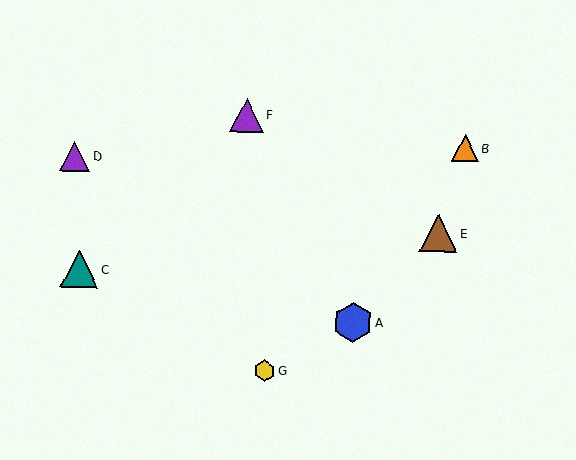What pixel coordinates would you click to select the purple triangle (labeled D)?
Click at (75, 156) to select the purple triangle D.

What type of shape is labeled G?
Shape G is a yellow hexagon.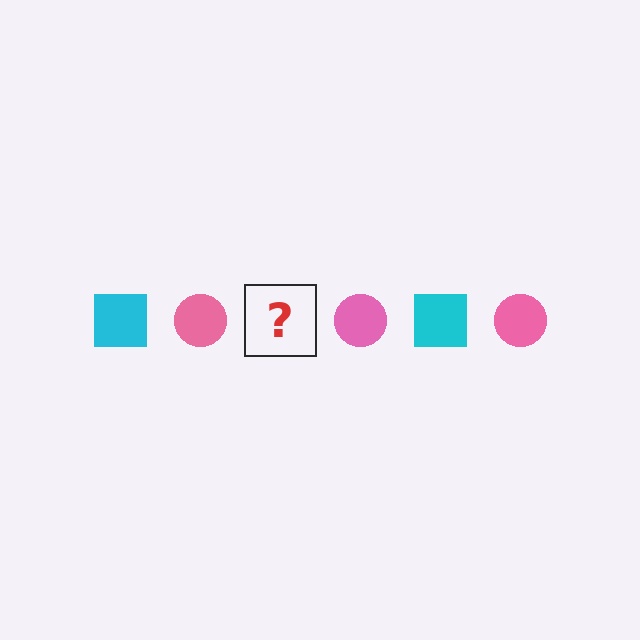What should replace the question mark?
The question mark should be replaced with a cyan square.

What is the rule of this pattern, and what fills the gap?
The rule is that the pattern alternates between cyan square and pink circle. The gap should be filled with a cyan square.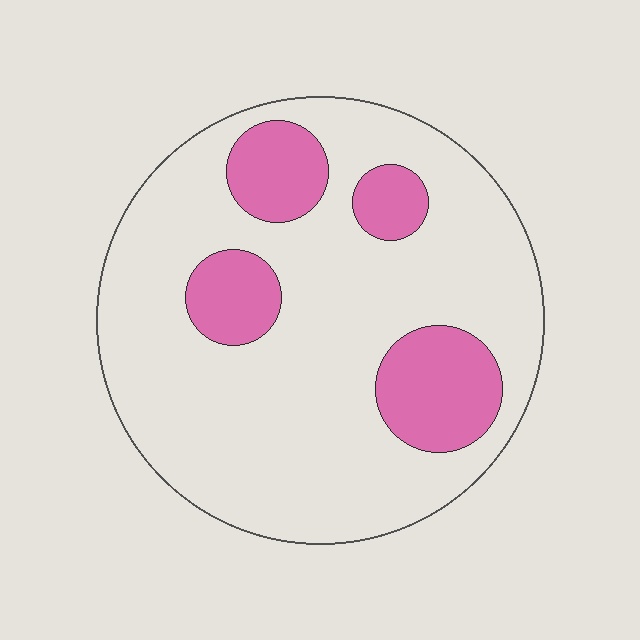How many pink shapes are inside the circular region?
4.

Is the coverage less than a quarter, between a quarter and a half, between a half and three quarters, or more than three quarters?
Less than a quarter.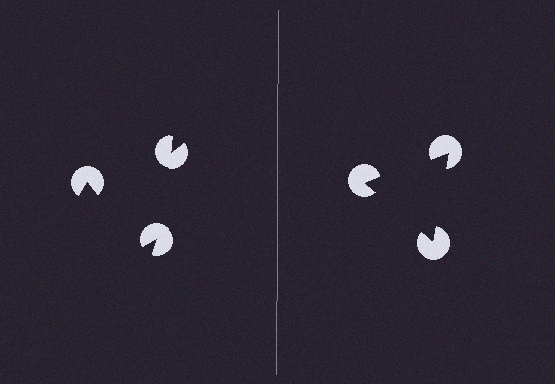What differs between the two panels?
The pac-man discs are positioned identically on both sides; only the wedge orientations differ. On the right they align to a triangle; on the left they are misaligned.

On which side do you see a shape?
An illusory triangle appears on the right side. On the left side the wedge cuts are rotated, so no coherent shape forms.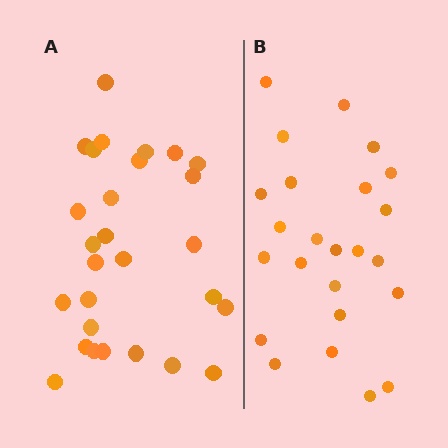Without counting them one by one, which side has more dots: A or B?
Region A (the left region) has more dots.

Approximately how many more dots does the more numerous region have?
Region A has about 4 more dots than region B.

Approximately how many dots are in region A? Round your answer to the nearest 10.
About 30 dots. (The exact count is 28, which rounds to 30.)